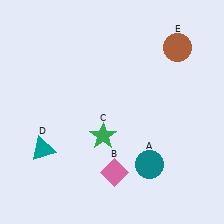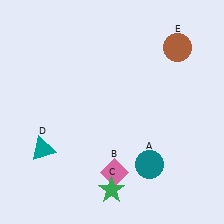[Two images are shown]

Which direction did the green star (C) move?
The green star (C) moved down.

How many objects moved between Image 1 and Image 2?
1 object moved between the two images.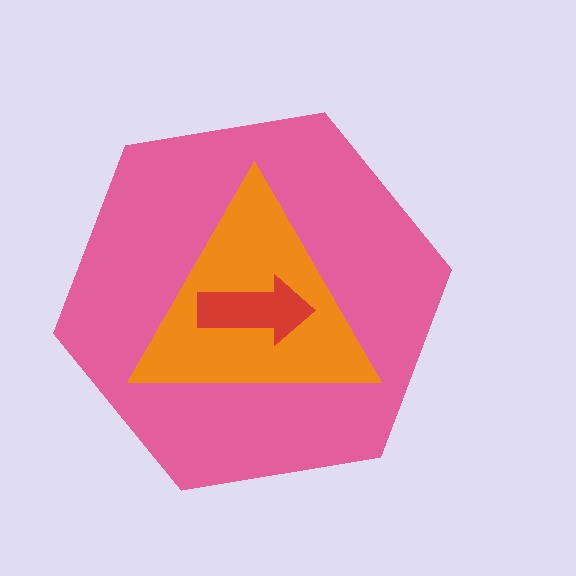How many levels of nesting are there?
3.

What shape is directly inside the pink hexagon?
The orange triangle.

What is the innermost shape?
The red arrow.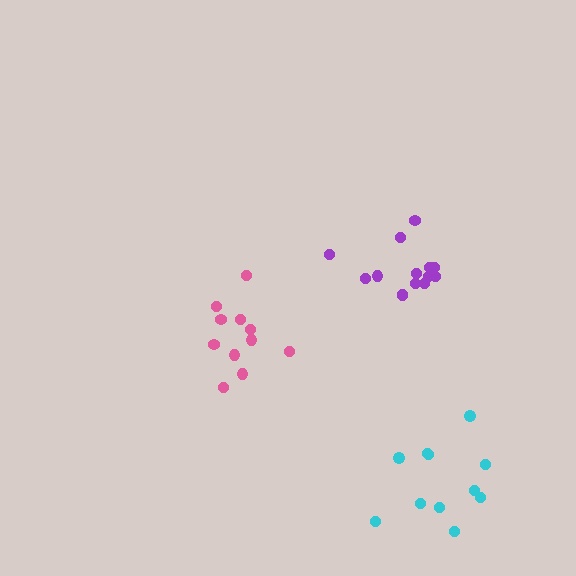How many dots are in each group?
Group 1: 11 dots, Group 2: 14 dots, Group 3: 11 dots (36 total).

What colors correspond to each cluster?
The clusters are colored: pink, purple, cyan.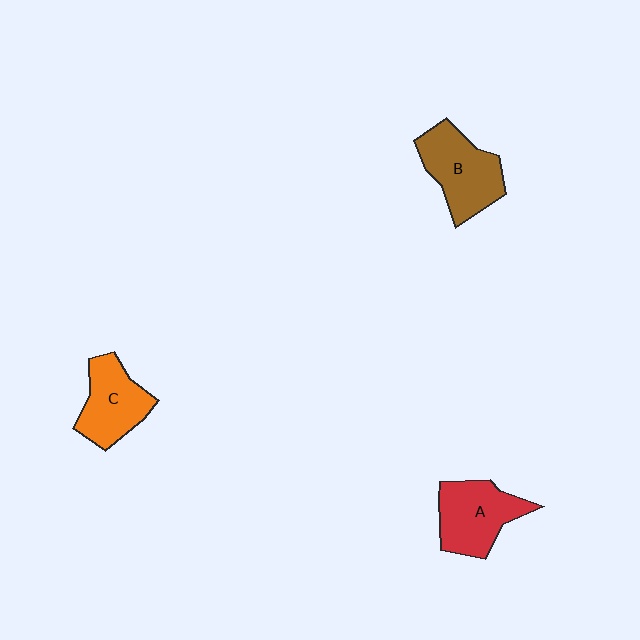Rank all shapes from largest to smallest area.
From largest to smallest: B (brown), A (red), C (orange).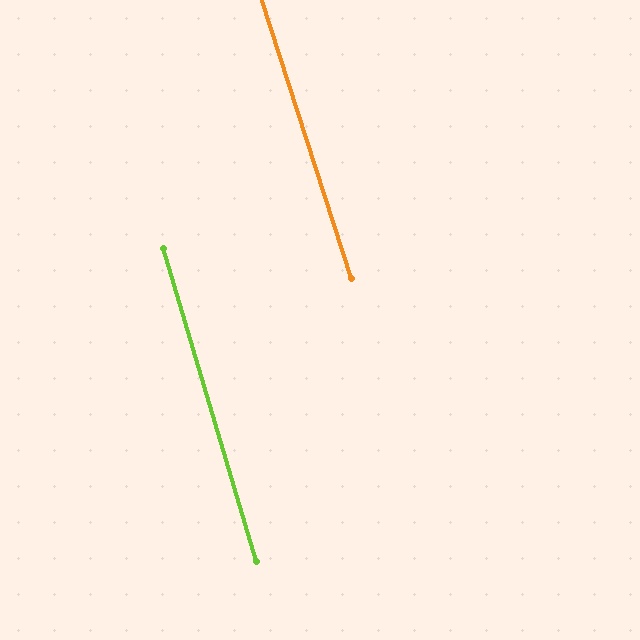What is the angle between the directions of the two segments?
Approximately 1 degree.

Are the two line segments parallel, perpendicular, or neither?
Parallel — their directions differ by only 1.3°.